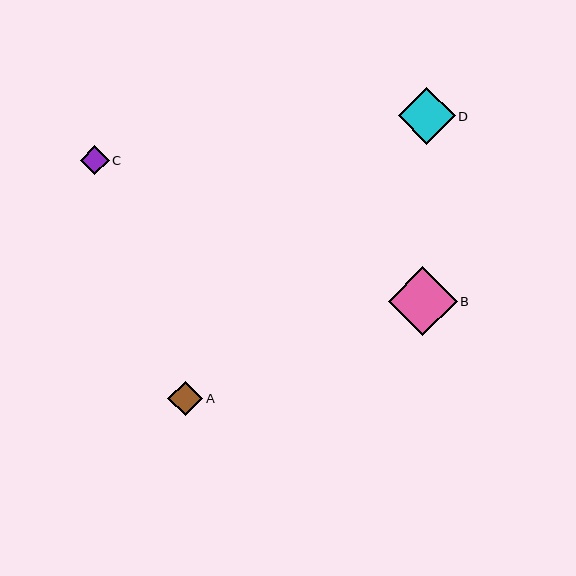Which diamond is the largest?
Diamond B is the largest with a size of approximately 69 pixels.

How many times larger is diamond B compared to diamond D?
Diamond B is approximately 1.2 times the size of diamond D.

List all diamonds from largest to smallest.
From largest to smallest: B, D, A, C.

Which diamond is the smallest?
Diamond C is the smallest with a size of approximately 29 pixels.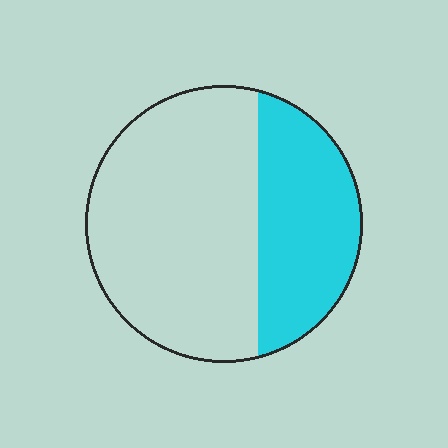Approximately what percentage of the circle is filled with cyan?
Approximately 35%.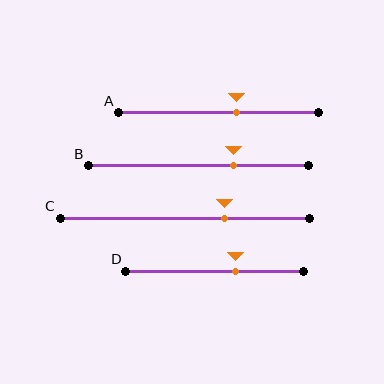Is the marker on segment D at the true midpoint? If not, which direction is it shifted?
No, the marker on segment D is shifted to the right by about 11% of the segment length.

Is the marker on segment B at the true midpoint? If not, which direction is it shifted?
No, the marker on segment B is shifted to the right by about 16% of the segment length.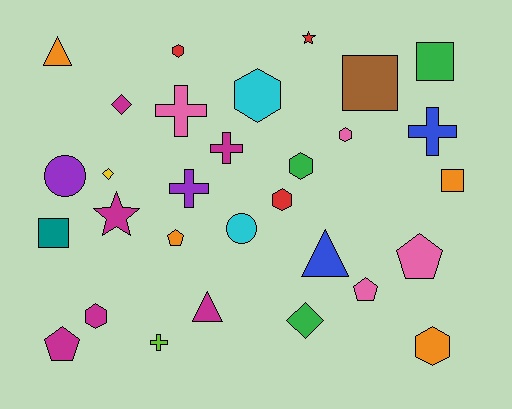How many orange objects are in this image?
There are 4 orange objects.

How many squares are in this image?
There are 4 squares.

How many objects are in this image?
There are 30 objects.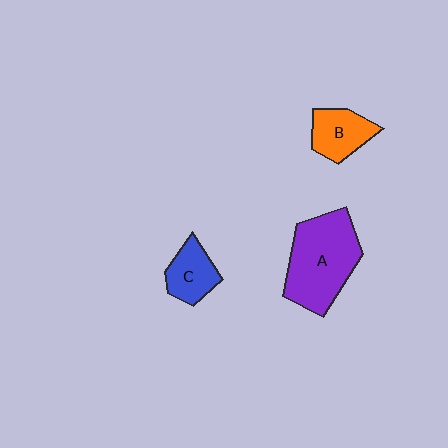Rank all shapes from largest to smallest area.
From largest to smallest: A (purple), B (orange), C (blue).